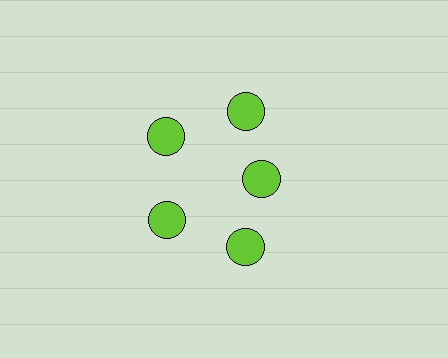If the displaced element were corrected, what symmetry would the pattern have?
It would have 5-fold rotational symmetry — the pattern would map onto itself every 72 degrees.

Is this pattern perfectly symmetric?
No. The 5 lime circles are arranged in a ring, but one element near the 3 o'clock position is pulled inward toward the center, breaking the 5-fold rotational symmetry.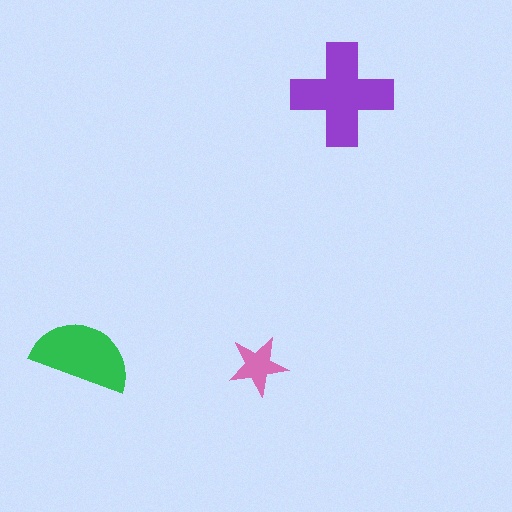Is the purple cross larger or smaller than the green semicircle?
Larger.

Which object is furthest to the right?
The purple cross is rightmost.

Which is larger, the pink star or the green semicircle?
The green semicircle.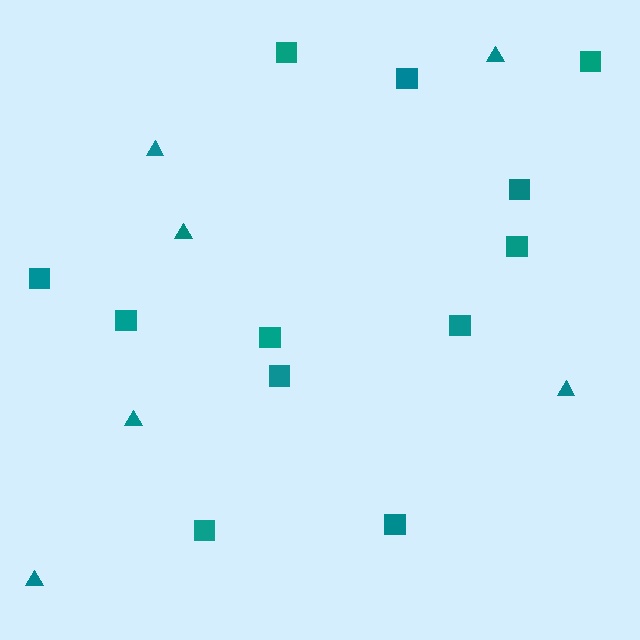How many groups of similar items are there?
There are 2 groups: one group of squares (12) and one group of triangles (6).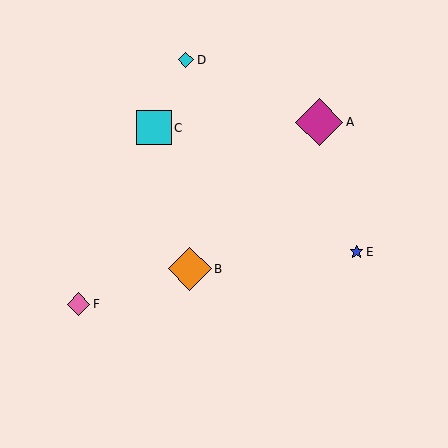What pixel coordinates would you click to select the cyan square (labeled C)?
Click at (154, 128) to select the cyan square C.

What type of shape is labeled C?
Shape C is a cyan square.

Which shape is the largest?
The magenta diamond (labeled A) is the largest.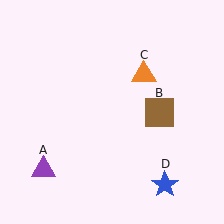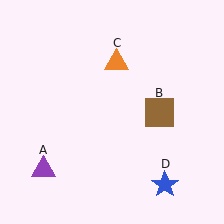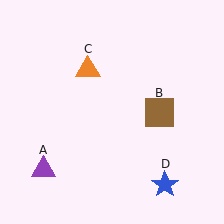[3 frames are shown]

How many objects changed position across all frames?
1 object changed position: orange triangle (object C).